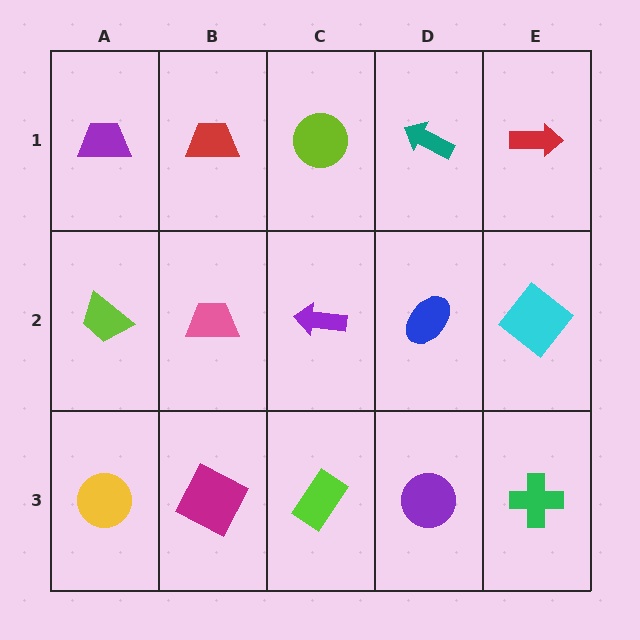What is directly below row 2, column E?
A green cross.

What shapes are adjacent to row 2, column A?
A purple trapezoid (row 1, column A), a yellow circle (row 3, column A), a pink trapezoid (row 2, column B).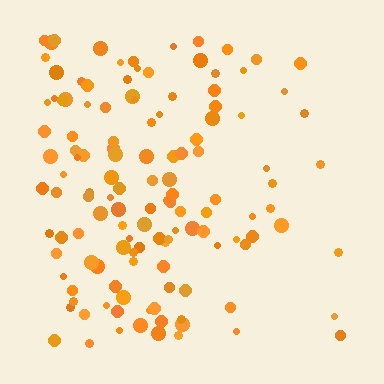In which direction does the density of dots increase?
From right to left, with the left side densest.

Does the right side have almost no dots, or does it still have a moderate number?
Still a moderate number, just noticeably fewer than the left.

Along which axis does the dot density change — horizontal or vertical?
Horizontal.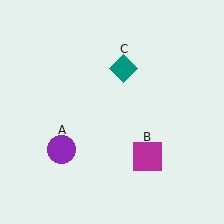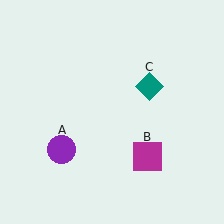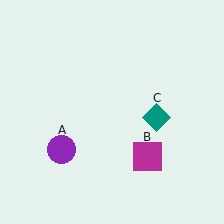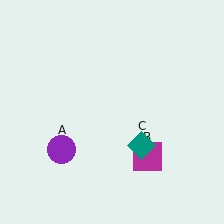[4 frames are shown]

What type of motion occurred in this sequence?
The teal diamond (object C) rotated clockwise around the center of the scene.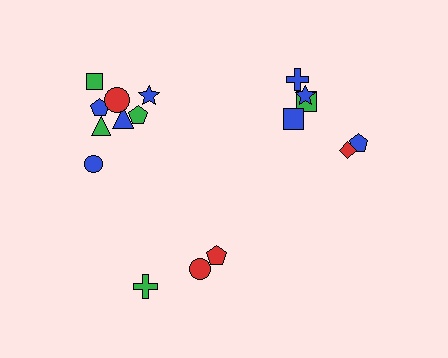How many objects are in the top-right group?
There are 6 objects.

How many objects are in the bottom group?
There are 3 objects.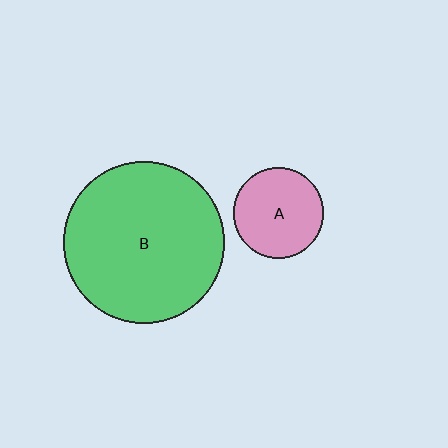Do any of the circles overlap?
No, none of the circles overlap.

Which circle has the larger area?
Circle B (green).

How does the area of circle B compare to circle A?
Approximately 3.2 times.